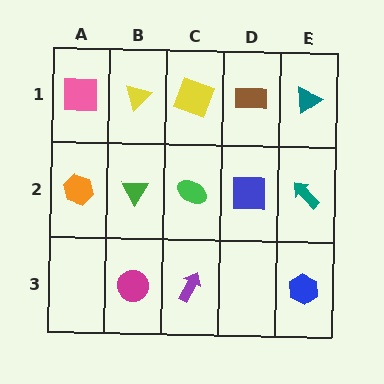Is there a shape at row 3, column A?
No, that cell is empty.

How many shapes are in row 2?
5 shapes.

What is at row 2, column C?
A green ellipse.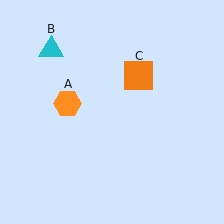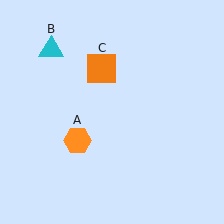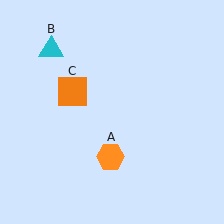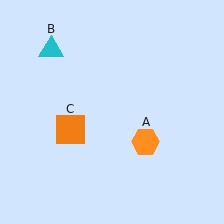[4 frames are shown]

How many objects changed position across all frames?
2 objects changed position: orange hexagon (object A), orange square (object C).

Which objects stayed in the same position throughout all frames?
Cyan triangle (object B) remained stationary.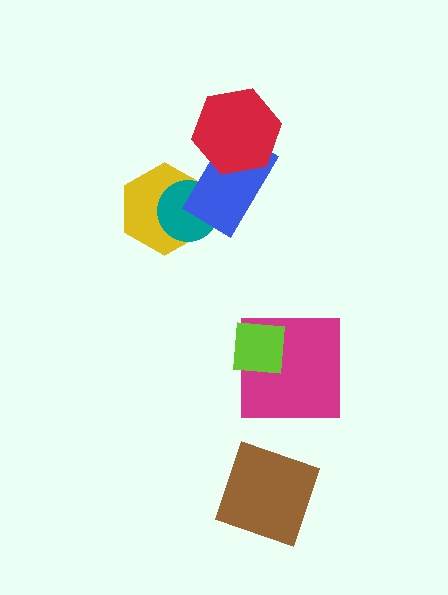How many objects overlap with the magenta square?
1 object overlaps with the magenta square.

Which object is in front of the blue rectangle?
The red hexagon is in front of the blue rectangle.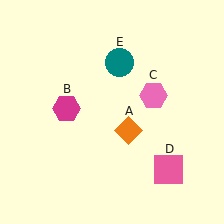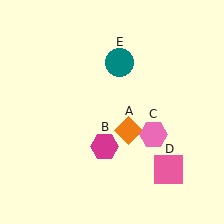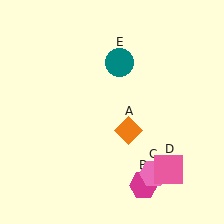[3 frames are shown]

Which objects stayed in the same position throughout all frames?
Orange diamond (object A) and pink square (object D) and teal circle (object E) remained stationary.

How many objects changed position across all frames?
2 objects changed position: magenta hexagon (object B), pink hexagon (object C).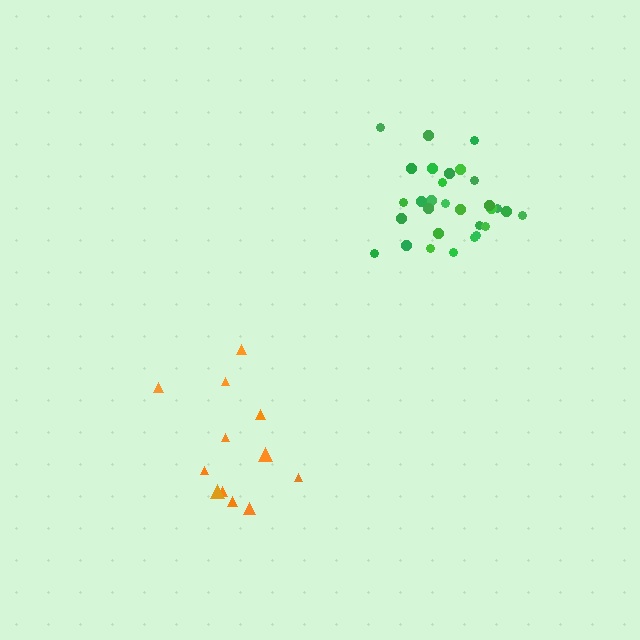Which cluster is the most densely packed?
Green.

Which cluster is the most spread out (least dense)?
Orange.